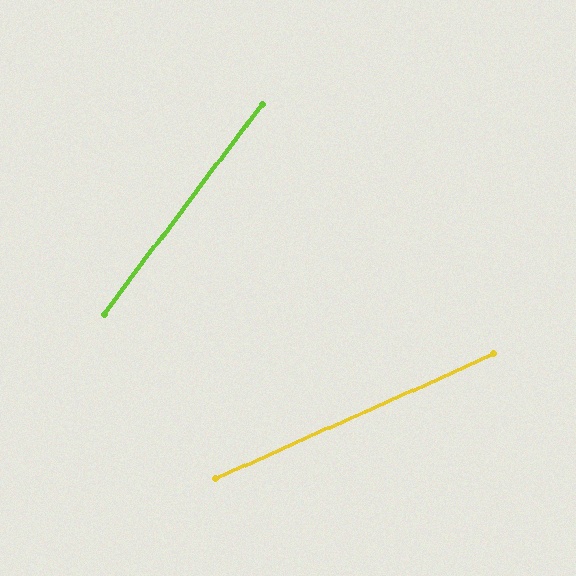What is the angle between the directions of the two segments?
Approximately 29 degrees.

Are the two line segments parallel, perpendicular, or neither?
Neither parallel nor perpendicular — they differ by about 29°.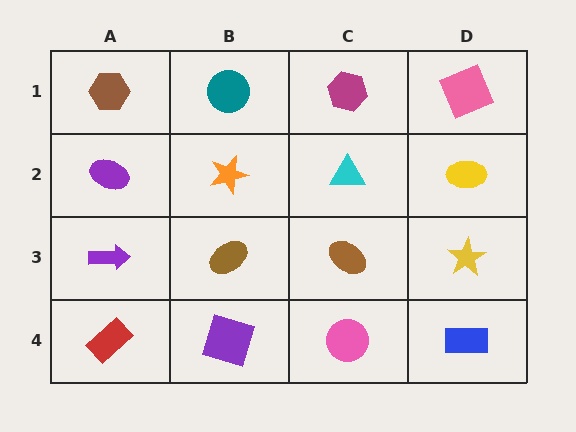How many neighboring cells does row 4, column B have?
3.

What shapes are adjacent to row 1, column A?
A purple ellipse (row 2, column A), a teal circle (row 1, column B).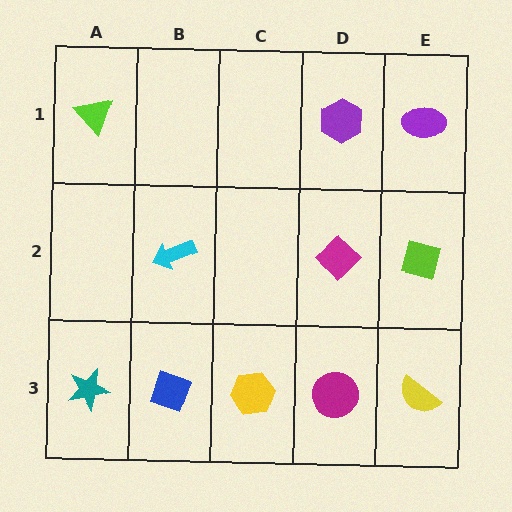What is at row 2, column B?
A cyan arrow.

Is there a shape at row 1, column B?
No, that cell is empty.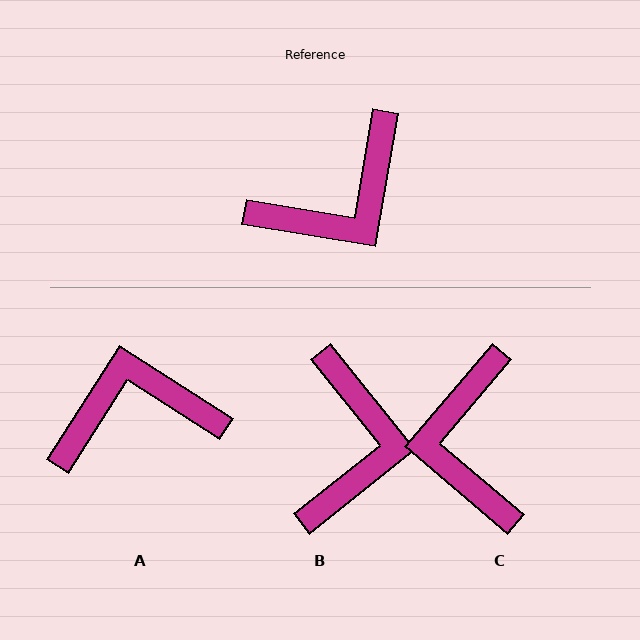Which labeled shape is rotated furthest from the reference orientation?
A, about 157 degrees away.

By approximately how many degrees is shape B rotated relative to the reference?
Approximately 48 degrees counter-clockwise.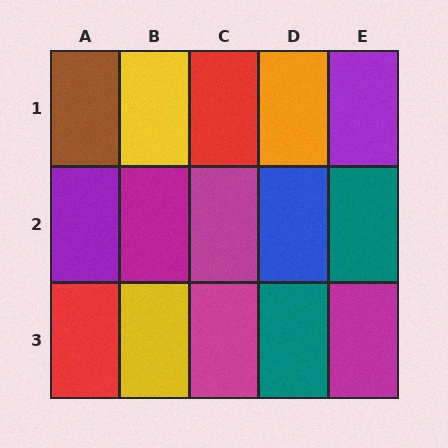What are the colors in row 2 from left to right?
Purple, magenta, magenta, blue, teal.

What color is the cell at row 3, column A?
Red.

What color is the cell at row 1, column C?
Red.